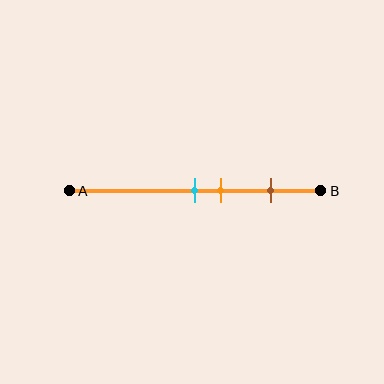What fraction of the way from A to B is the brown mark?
The brown mark is approximately 80% (0.8) of the way from A to B.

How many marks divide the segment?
There are 3 marks dividing the segment.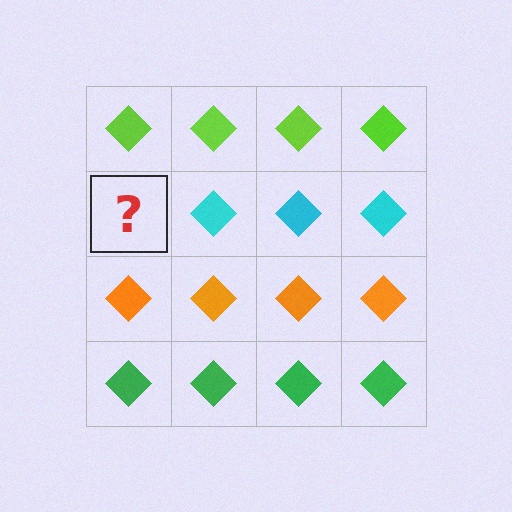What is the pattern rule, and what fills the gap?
The rule is that each row has a consistent color. The gap should be filled with a cyan diamond.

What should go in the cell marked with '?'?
The missing cell should contain a cyan diamond.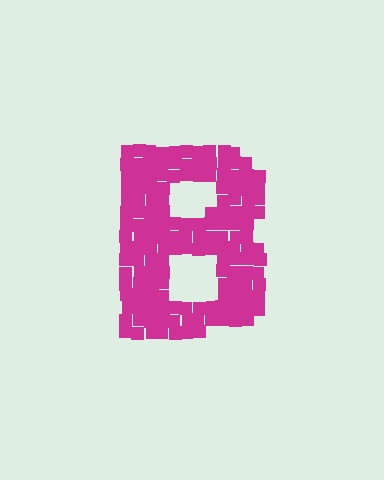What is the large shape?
The large shape is the letter B.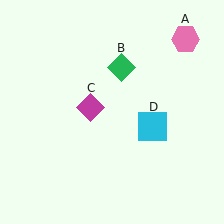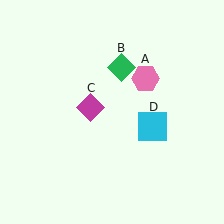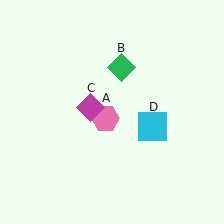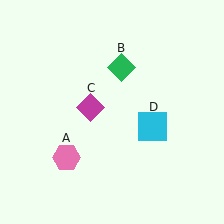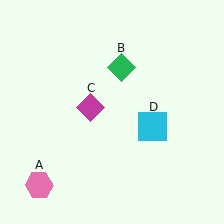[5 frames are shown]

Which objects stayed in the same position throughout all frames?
Green diamond (object B) and magenta diamond (object C) and cyan square (object D) remained stationary.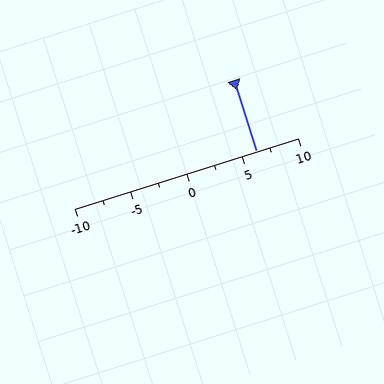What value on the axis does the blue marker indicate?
The marker indicates approximately 6.2.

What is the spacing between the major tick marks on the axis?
The major ticks are spaced 5 apart.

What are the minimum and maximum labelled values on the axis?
The axis runs from -10 to 10.